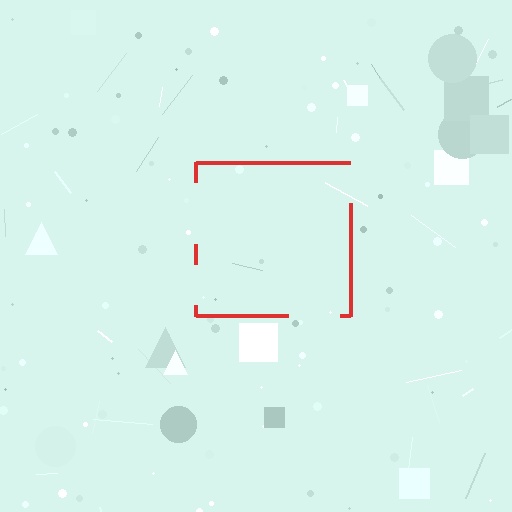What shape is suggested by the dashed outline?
The dashed outline suggests a square.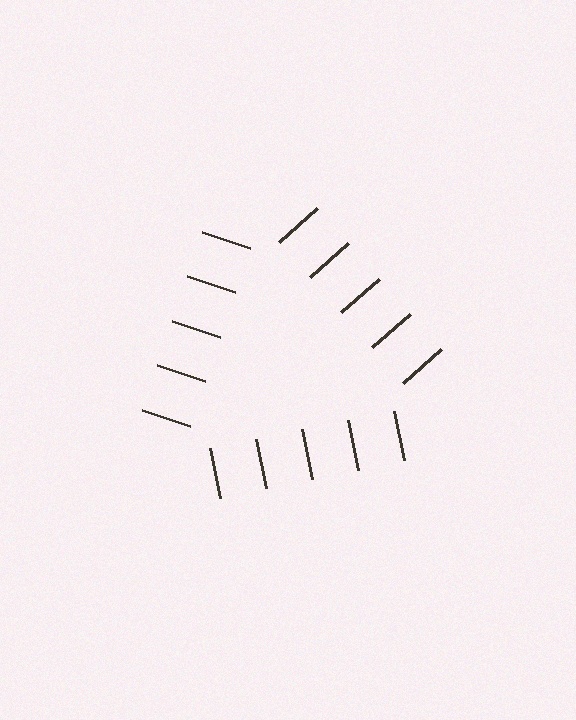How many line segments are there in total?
15 — 5 along each of the 3 edges.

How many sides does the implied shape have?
3 sides — the line-ends trace a triangle.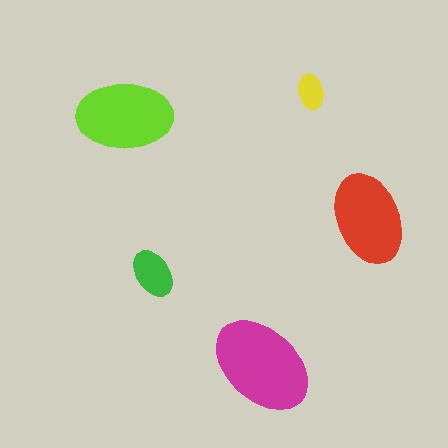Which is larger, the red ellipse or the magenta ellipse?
The magenta one.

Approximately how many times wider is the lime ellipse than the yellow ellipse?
About 2.5 times wider.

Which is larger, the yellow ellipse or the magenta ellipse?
The magenta one.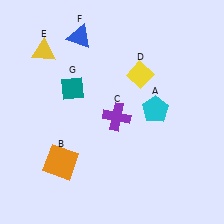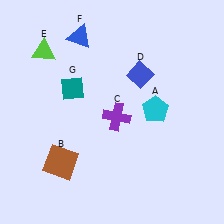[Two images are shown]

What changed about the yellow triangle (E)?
In Image 1, E is yellow. In Image 2, it changed to lime.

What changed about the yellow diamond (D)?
In Image 1, D is yellow. In Image 2, it changed to blue.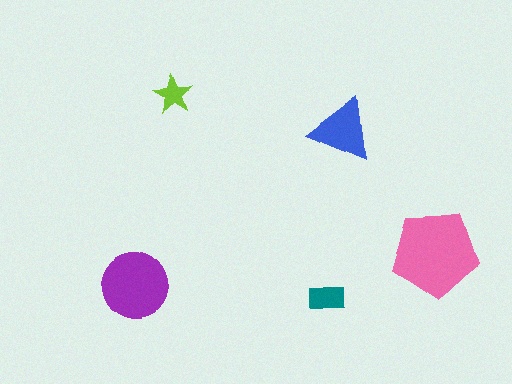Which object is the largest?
The pink pentagon.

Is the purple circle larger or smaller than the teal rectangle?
Larger.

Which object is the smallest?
The lime star.